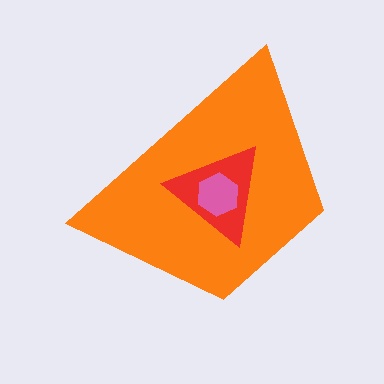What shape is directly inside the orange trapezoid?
The red triangle.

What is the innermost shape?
The pink hexagon.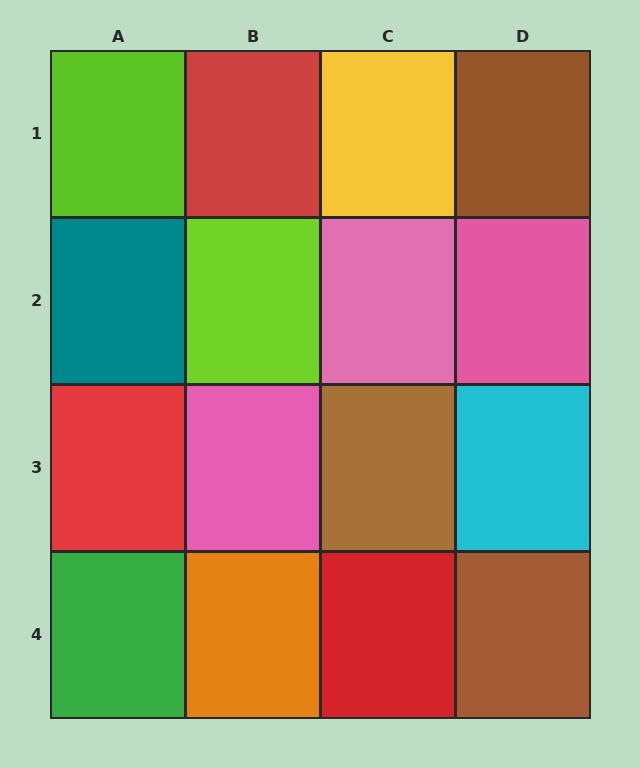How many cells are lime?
2 cells are lime.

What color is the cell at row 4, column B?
Orange.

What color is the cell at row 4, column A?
Green.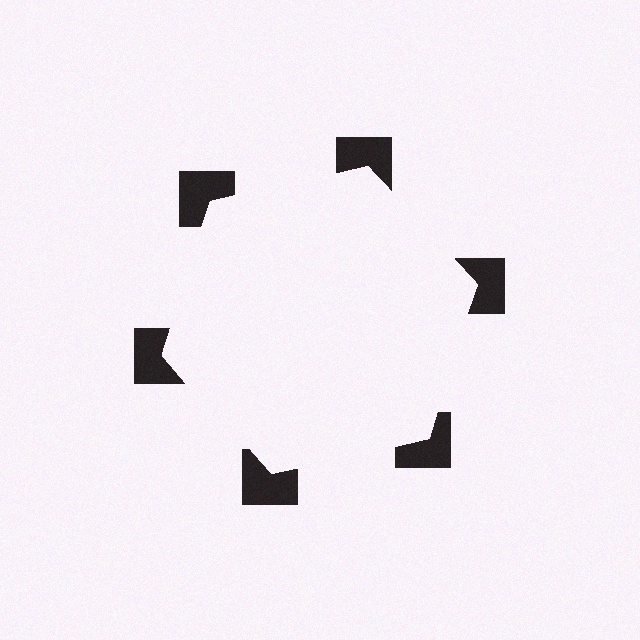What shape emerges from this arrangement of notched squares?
An illusory hexagon — its edges are inferred from the aligned wedge cuts in the notched squares, not physically drawn.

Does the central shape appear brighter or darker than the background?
It typically appears slightly brighter than the background, even though no actual brightness change is drawn.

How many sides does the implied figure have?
6 sides.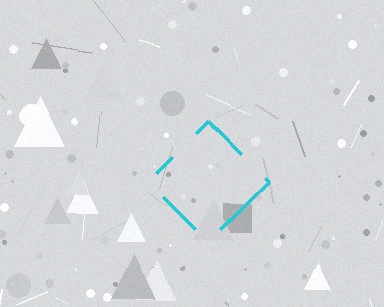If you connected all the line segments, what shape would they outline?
They would outline a diamond.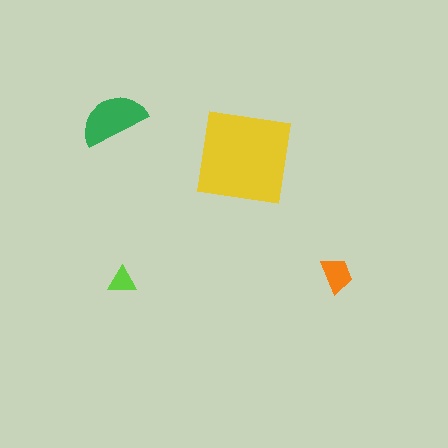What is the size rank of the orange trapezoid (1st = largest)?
3rd.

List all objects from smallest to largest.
The lime triangle, the orange trapezoid, the green semicircle, the yellow square.